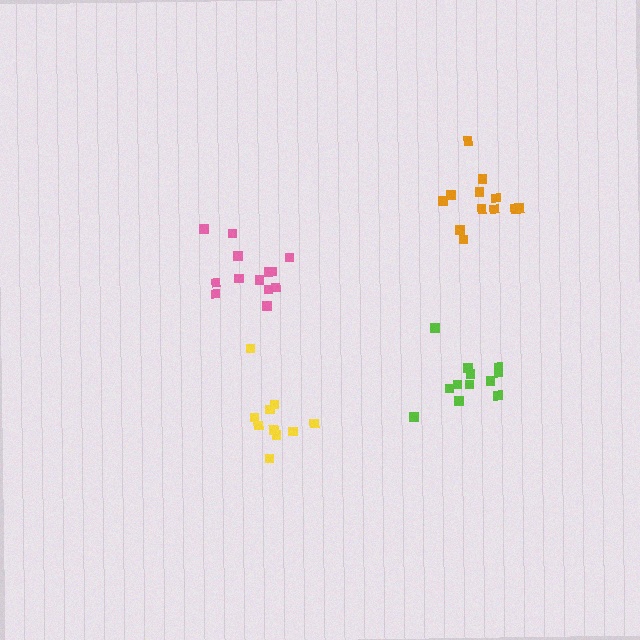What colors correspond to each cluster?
The clusters are colored: orange, yellow, pink, lime.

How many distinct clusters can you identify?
There are 4 distinct clusters.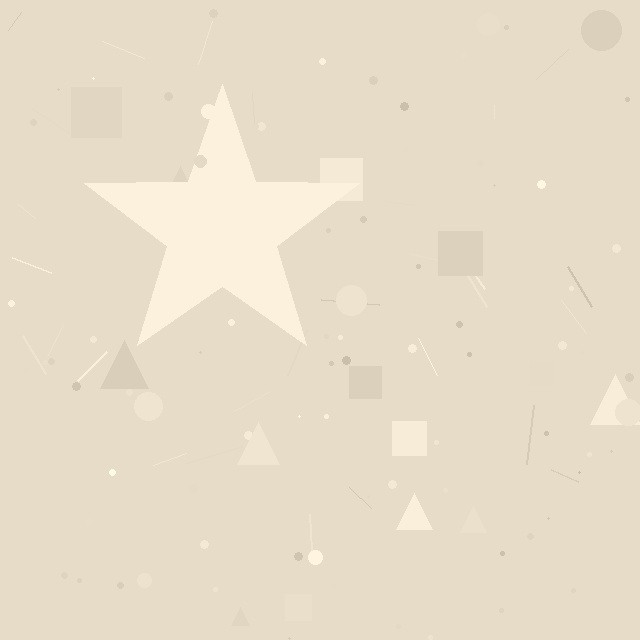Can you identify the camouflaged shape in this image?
The camouflaged shape is a star.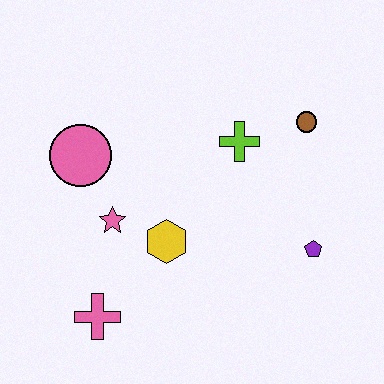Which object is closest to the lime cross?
The brown circle is closest to the lime cross.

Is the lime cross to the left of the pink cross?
No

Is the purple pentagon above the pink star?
No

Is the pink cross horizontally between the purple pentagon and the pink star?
No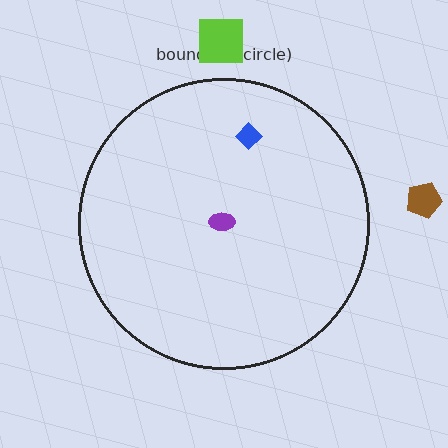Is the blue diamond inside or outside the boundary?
Inside.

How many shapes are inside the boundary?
2 inside, 2 outside.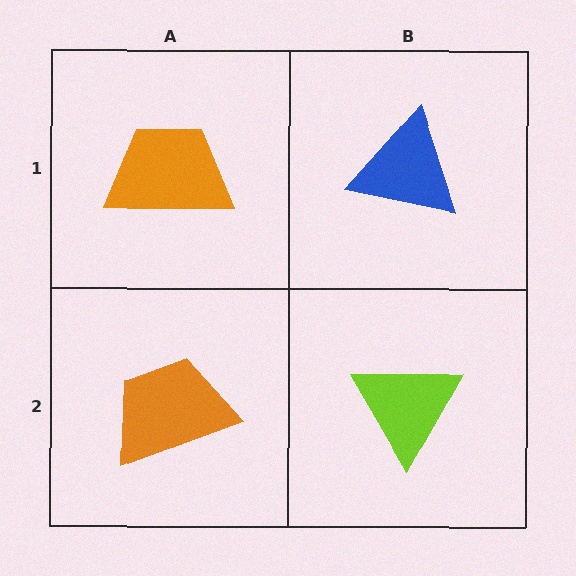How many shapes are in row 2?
2 shapes.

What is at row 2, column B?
A lime triangle.